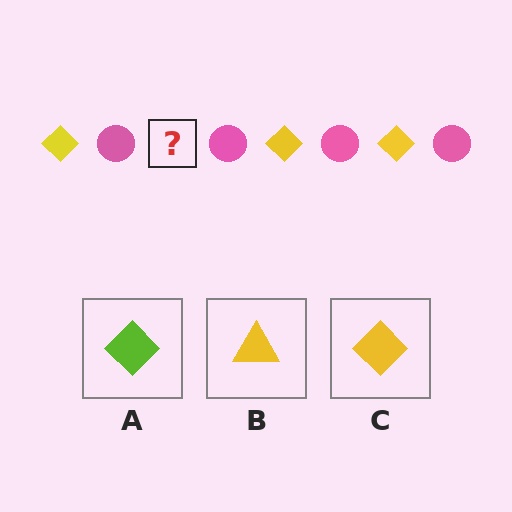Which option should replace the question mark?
Option C.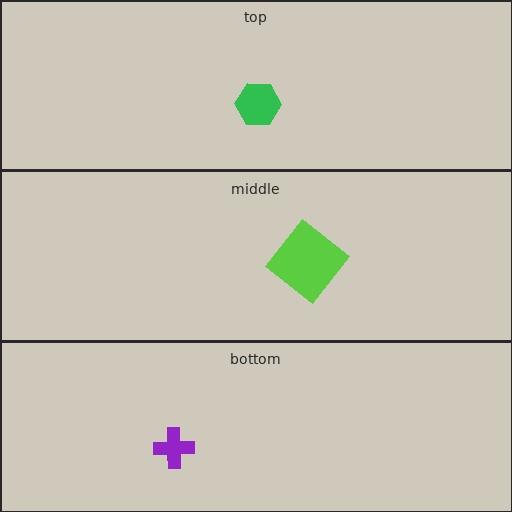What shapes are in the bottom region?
The purple cross.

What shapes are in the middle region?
The lime diamond.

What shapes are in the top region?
The green hexagon.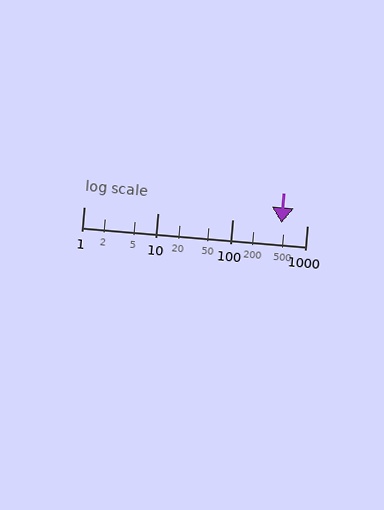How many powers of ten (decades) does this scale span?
The scale spans 3 decades, from 1 to 1000.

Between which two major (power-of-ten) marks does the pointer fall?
The pointer is between 100 and 1000.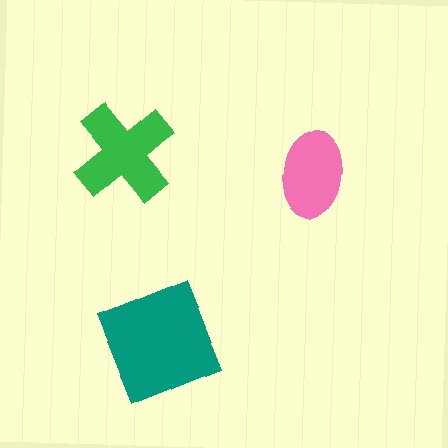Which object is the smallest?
The pink ellipse.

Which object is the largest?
The teal square.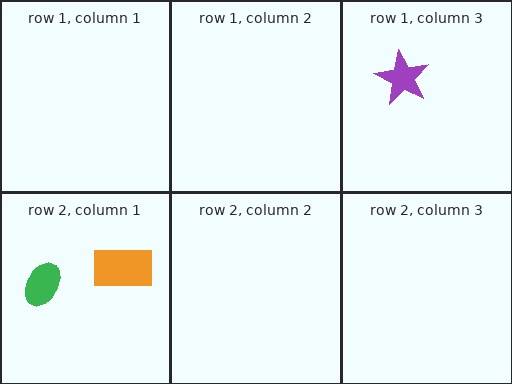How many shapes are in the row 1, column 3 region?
1.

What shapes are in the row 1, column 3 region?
The purple star.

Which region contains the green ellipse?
The row 2, column 1 region.